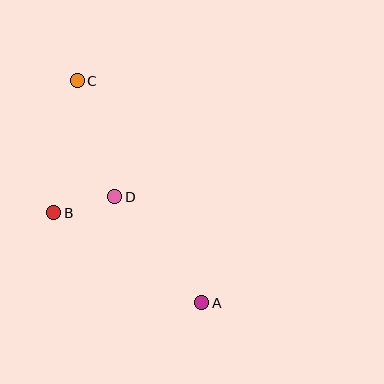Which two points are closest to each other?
Points B and D are closest to each other.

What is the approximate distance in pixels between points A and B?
The distance between A and B is approximately 173 pixels.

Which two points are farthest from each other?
Points A and C are farthest from each other.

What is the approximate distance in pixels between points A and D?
The distance between A and D is approximately 138 pixels.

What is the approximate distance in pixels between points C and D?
The distance between C and D is approximately 122 pixels.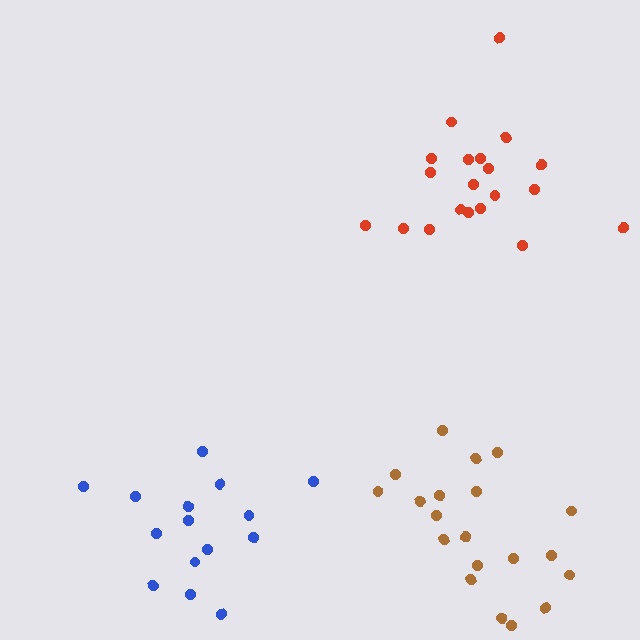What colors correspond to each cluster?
The clusters are colored: blue, brown, red.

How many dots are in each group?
Group 1: 15 dots, Group 2: 20 dots, Group 3: 20 dots (55 total).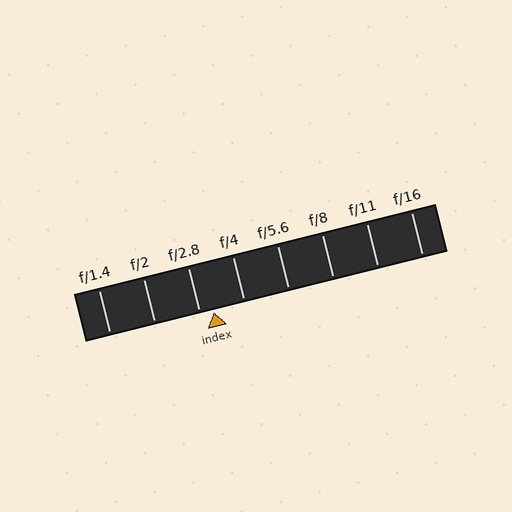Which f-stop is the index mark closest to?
The index mark is closest to f/2.8.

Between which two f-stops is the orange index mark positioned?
The index mark is between f/2.8 and f/4.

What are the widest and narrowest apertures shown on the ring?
The widest aperture shown is f/1.4 and the narrowest is f/16.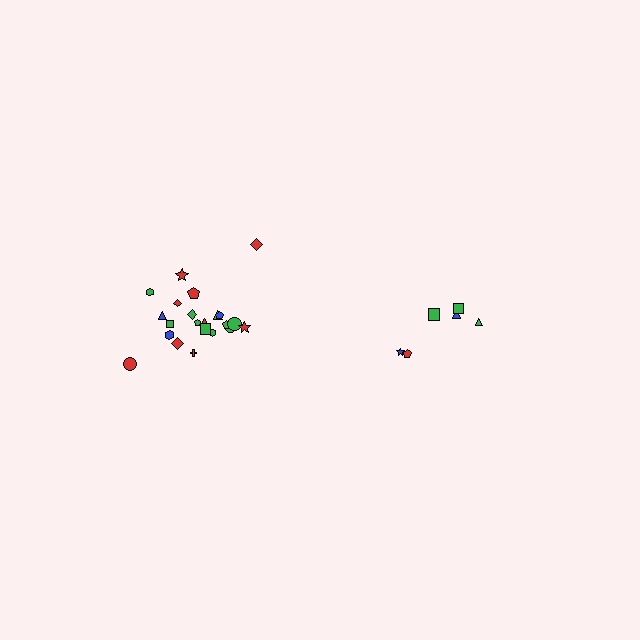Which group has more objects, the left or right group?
The left group.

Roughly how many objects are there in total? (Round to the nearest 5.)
Roughly 30 objects in total.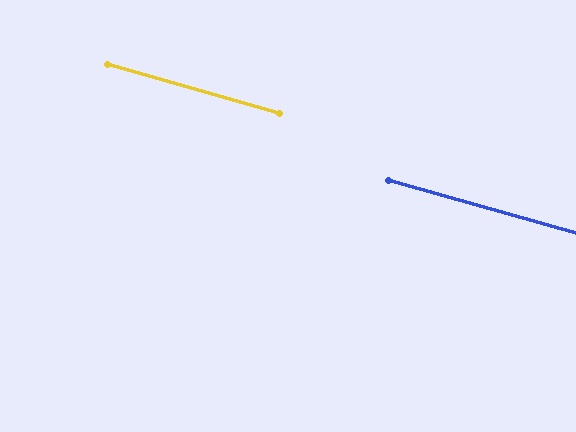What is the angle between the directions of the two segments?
Approximately 0 degrees.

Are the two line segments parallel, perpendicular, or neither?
Parallel — their directions differ by only 0.2°.